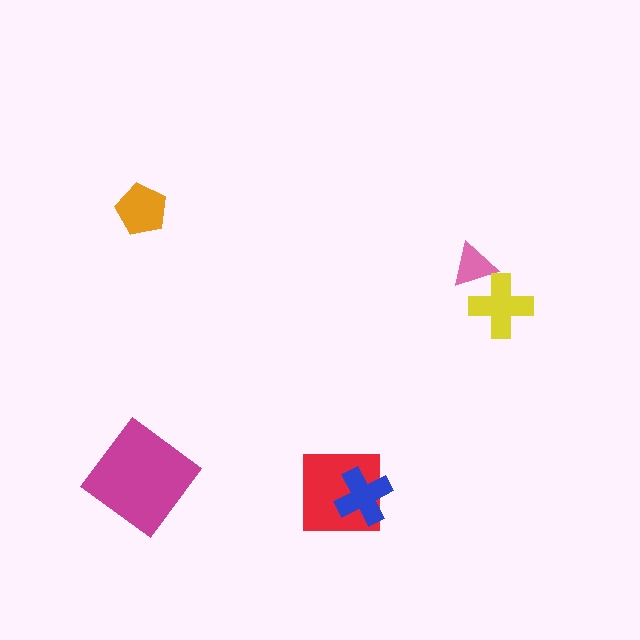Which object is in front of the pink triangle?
The yellow cross is in front of the pink triangle.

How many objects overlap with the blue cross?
1 object overlaps with the blue cross.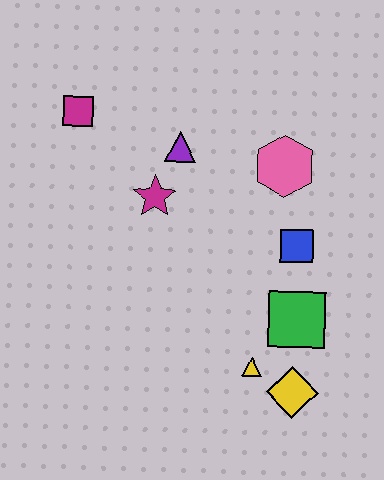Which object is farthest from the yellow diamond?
The magenta square is farthest from the yellow diamond.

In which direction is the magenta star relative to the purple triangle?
The magenta star is below the purple triangle.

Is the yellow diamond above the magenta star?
No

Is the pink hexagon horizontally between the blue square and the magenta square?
Yes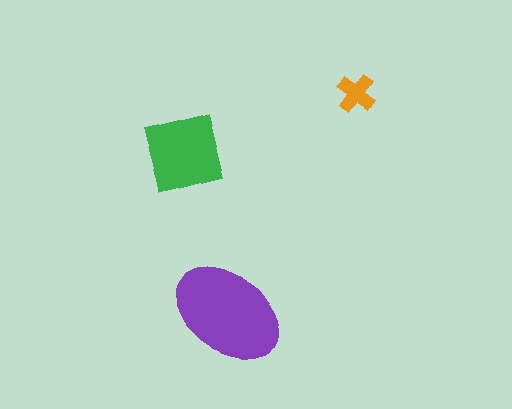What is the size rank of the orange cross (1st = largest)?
3rd.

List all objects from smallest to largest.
The orange cross, the green square, the purple ellipse.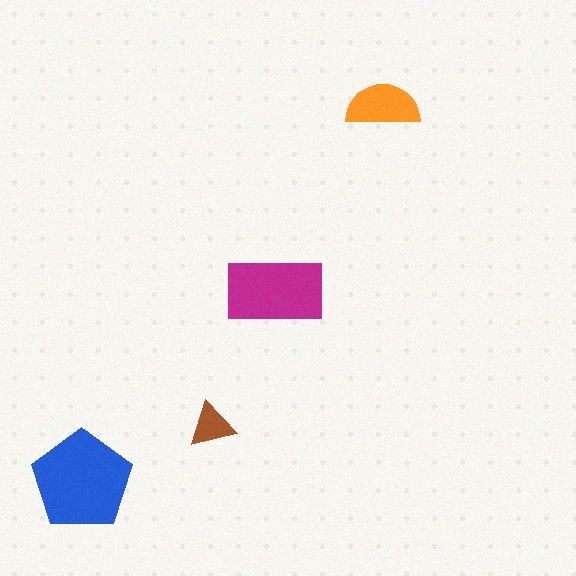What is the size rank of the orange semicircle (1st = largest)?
3rd.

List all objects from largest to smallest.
The blue pentagon, the magenta rectangle, the orange semicircle, the brown triangle.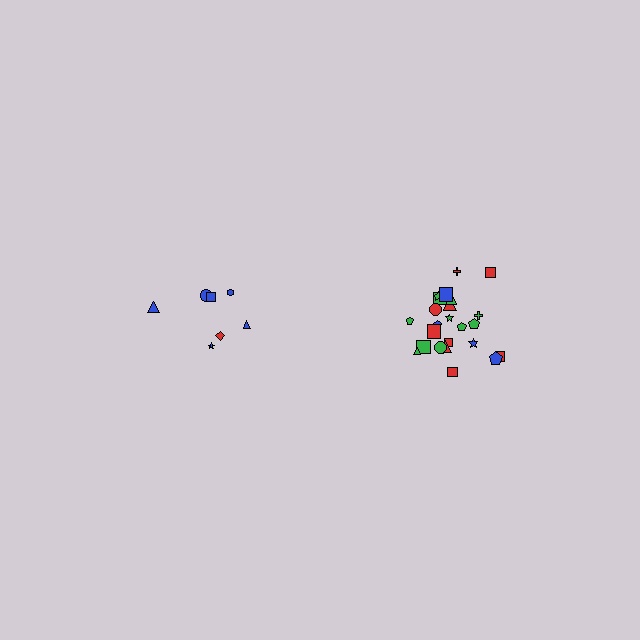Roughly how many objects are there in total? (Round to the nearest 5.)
Roughly 30 objects in total.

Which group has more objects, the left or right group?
The right group.